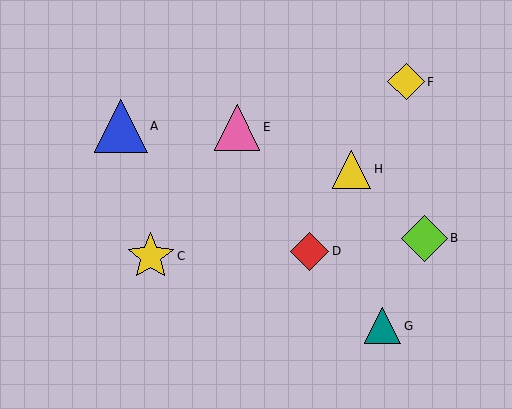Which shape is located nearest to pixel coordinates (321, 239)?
The red diamond (labeled D) at (310, 251) is nearest to that location.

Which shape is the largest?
The blue triangle (labeled A) is the largest.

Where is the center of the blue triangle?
The center of the blue triangle is at (121, 126).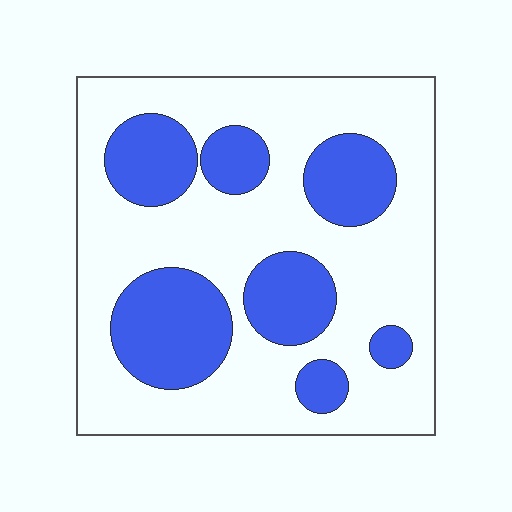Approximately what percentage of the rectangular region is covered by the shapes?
Approximately 30%.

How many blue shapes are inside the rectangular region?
7.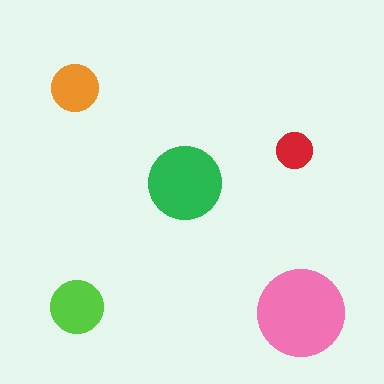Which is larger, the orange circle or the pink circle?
The pink one.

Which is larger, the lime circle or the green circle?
The green one.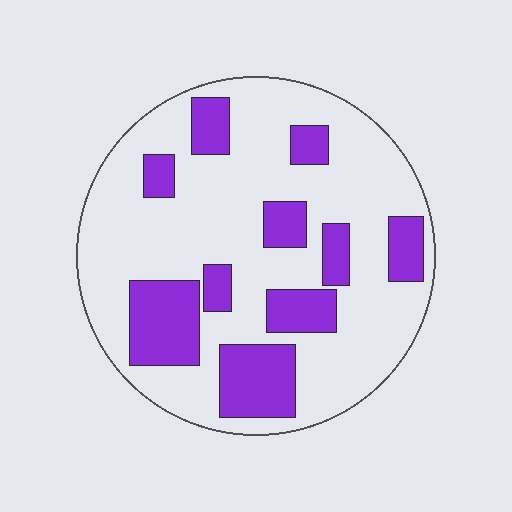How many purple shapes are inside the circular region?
10.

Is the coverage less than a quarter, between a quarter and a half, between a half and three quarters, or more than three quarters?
Between a quarter and a half.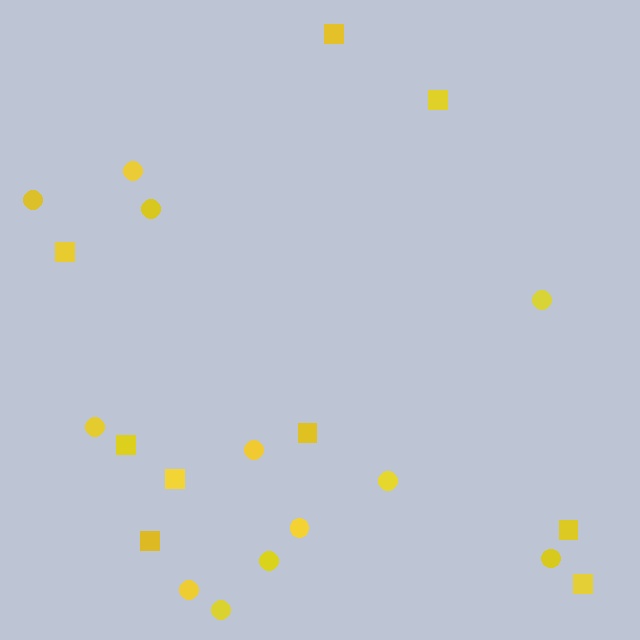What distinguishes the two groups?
There are 2 groups: one group of circles (12) and one group of squares (9).